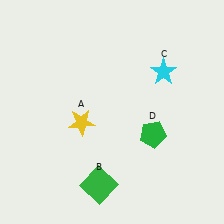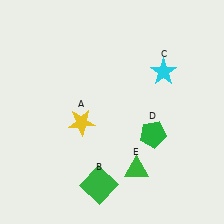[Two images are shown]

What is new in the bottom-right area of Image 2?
A green triangle (E) was added in the bottom-right area of Image 2.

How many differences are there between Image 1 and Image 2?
There is 1 difference between the two images.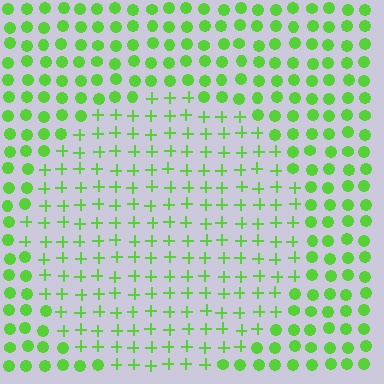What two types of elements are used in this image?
The image uses plus signs inside the circle region and circles outside it.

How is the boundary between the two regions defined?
The boundary is defined by a change in element shape: plus signs inside vs. circles outside. All elements share the same color and spacing.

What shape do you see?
I see a circle.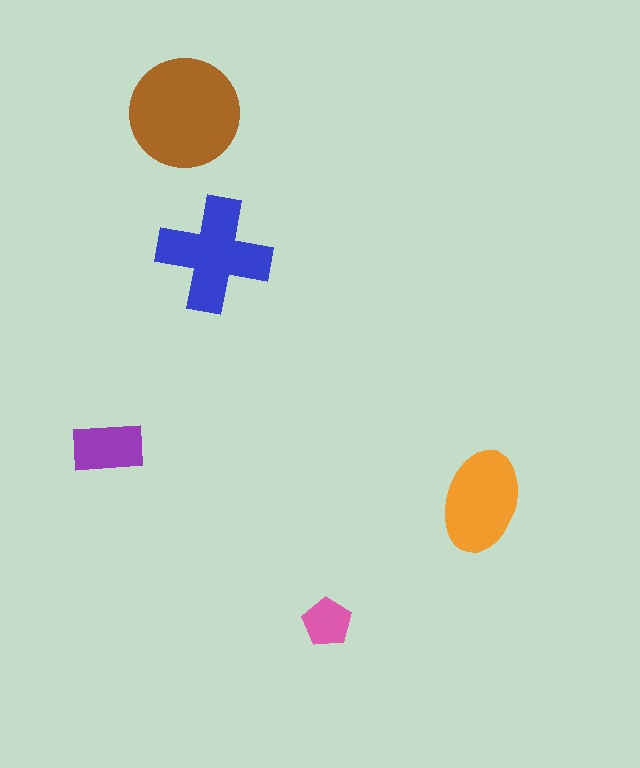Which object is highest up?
The brown circle is topmost.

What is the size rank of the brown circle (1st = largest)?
1st.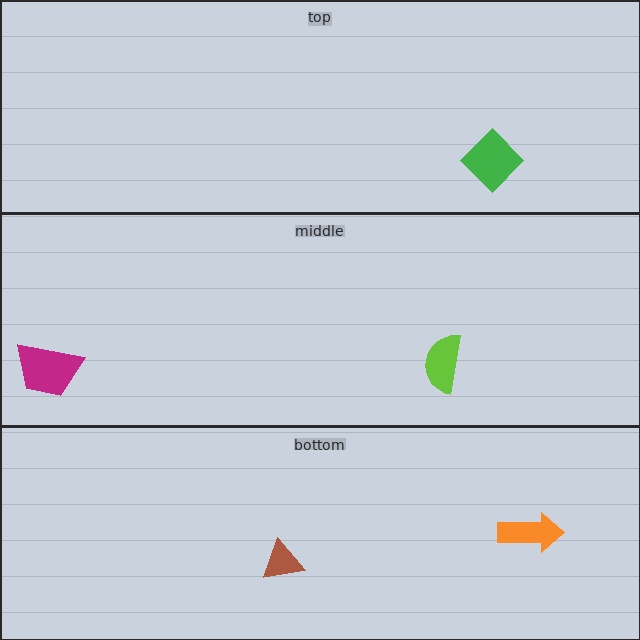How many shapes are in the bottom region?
2.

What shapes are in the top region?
The green diamond.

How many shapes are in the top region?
1.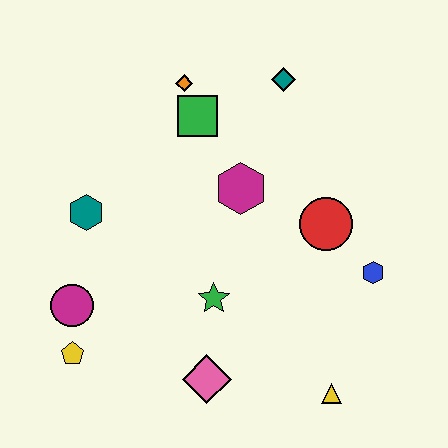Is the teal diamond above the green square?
Yes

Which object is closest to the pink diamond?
The green star is closest to the pink diamond.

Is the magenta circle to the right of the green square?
No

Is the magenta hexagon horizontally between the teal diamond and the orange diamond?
Yes